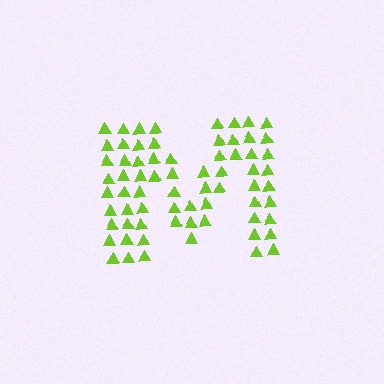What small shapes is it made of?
It is made of small triangles.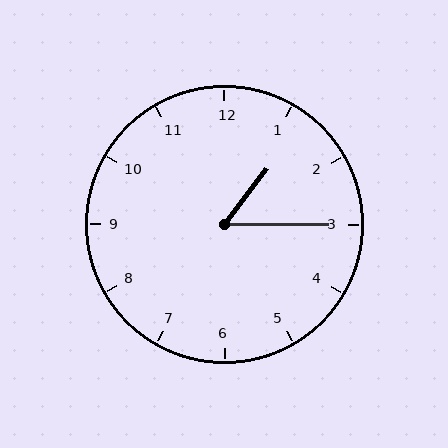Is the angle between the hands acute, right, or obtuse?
It is acute.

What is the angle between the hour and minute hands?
Approximately 52 degrees.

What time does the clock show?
1:15.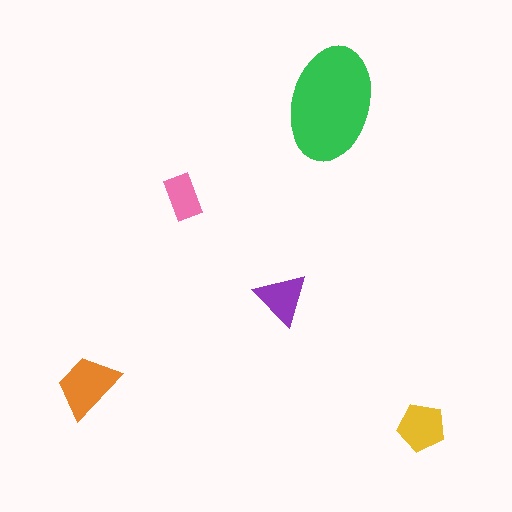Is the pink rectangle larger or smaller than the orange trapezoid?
Smaller.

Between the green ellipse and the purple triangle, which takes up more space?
The green ellipse.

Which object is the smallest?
The pink rectangle.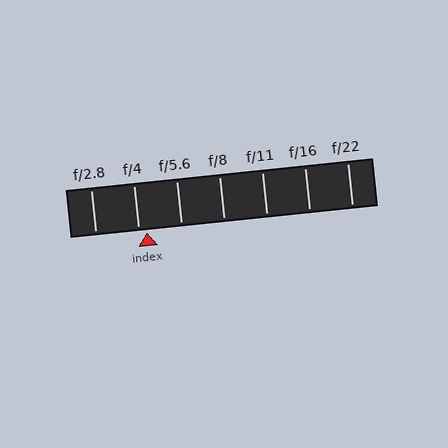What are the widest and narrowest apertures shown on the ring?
The widest aperture shown is f/2.8 and the narrowest is f/22.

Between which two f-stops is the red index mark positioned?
The index mark is between f/4 and f/5.6.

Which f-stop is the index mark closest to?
The index mark is closest to f/4.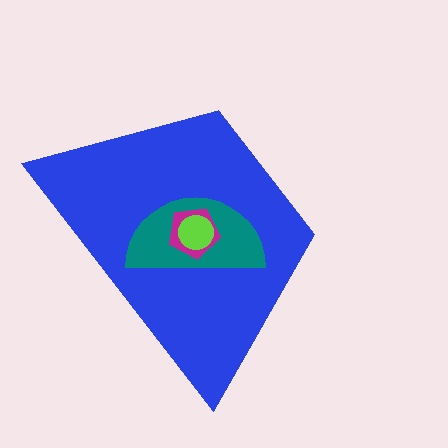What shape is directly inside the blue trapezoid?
The teal semicircle.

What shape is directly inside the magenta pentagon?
The lime circle.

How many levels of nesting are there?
4.